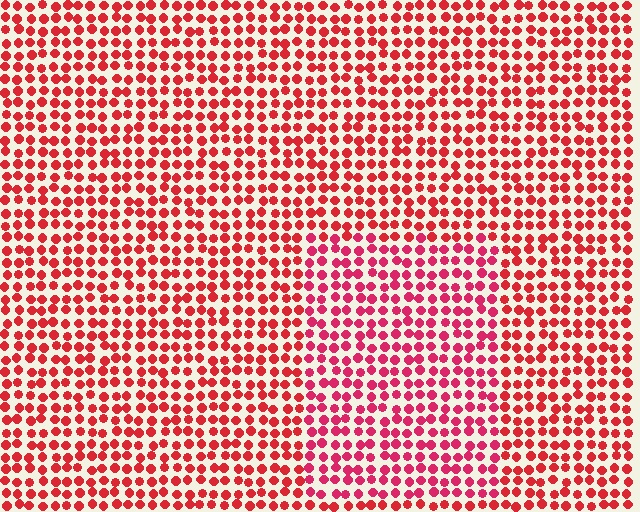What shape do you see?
I see a rectangle.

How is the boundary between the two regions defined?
The boundary is defined purely by a slight shift in hue (about 18 degrees). Spacing, size, and orientation are identical on both sides.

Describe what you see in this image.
The image is filled with small red elements in a uniform arrangement. A rectangle-shaped region is visible where the elements are tinted to a slightly different hue, forming a subtle color boundary.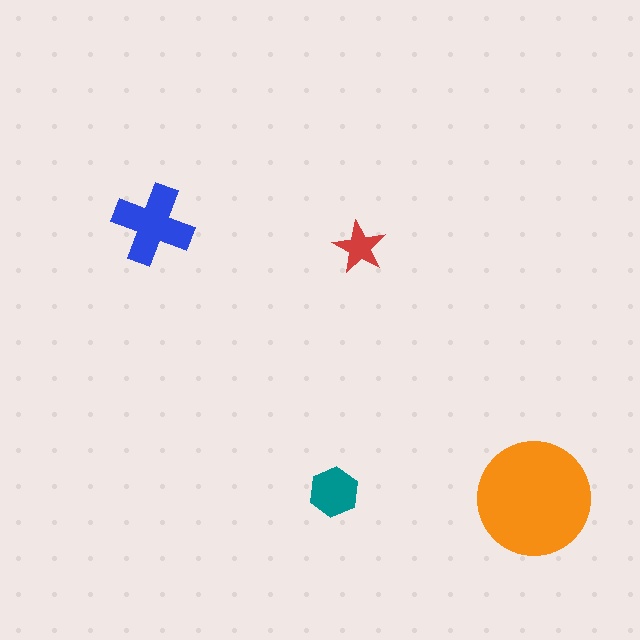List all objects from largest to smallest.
The orange circle, the blue cross, the teal hexagon, the red star.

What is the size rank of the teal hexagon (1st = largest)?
3rd.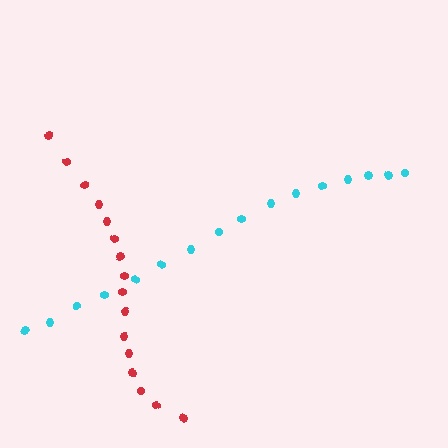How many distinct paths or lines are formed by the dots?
There are 2 distinct paths.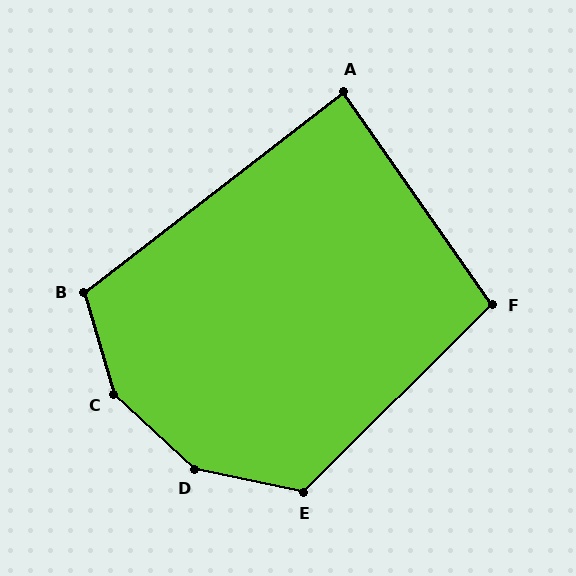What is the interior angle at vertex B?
Approximately 111 degrees (obtuse).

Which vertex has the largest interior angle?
C, at approximately 149 degrees.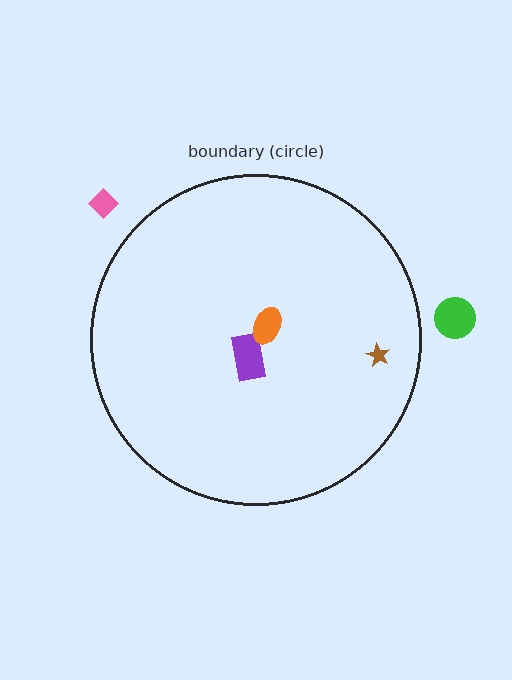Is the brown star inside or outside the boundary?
Inside.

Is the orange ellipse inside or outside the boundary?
Inside.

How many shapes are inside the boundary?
3 inside, 2 outside.